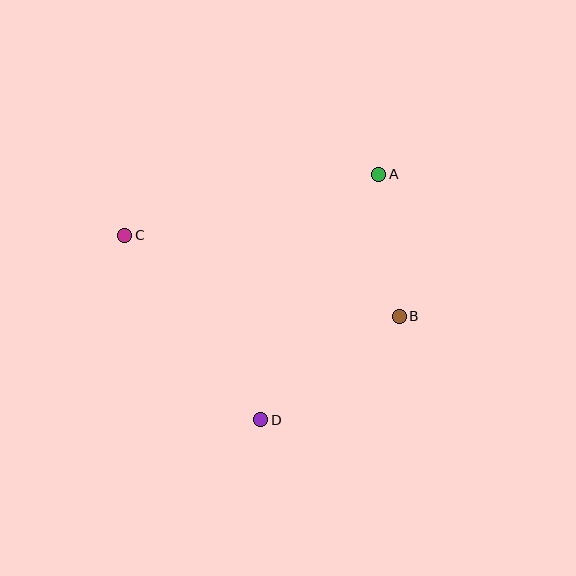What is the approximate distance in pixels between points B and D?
The distance between B and D is approximately 173 pixels.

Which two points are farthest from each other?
Points B and C are farthest from each other.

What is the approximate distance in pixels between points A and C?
The distance between A and C is approximately 261 pixels.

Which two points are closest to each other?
Points A and B are closest to each other.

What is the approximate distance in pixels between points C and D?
The distance between C and D is approximately 229 pixels.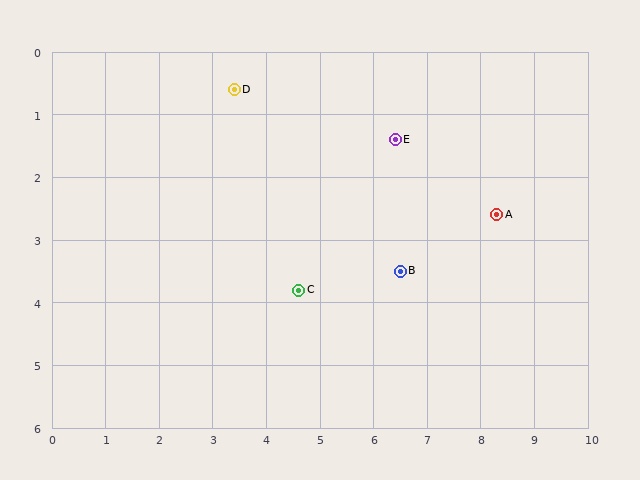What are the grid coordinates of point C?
Point C is at approximately (4.6, 3.8).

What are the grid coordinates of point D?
Point D is at approximately (3.4, 0.6).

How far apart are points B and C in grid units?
Points B and C are about 1.9 grid units apart.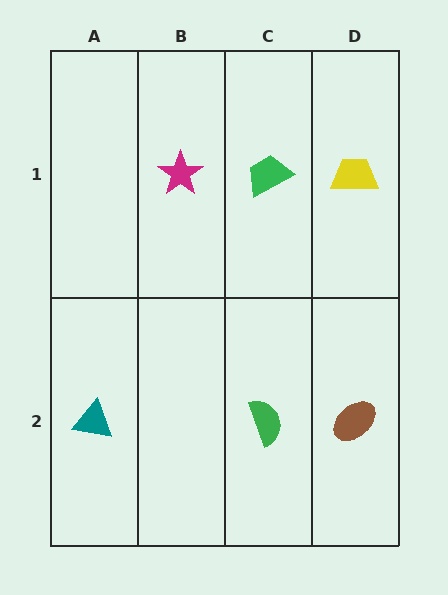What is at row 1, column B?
A magenta star.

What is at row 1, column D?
A yellow trapezoid.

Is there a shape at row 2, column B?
No, that cell is empty.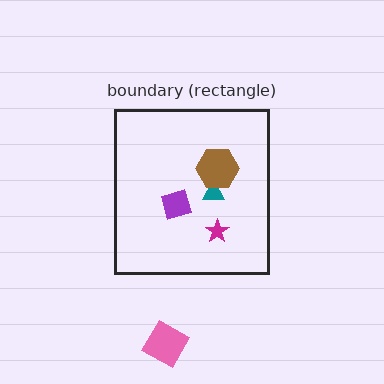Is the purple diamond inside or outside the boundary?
Inside.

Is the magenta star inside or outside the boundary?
Inside.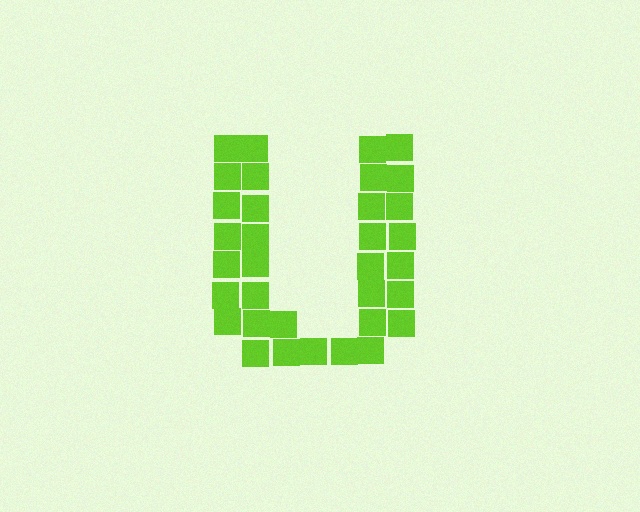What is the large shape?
The large shape is the letter U.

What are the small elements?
The small elements are squares.